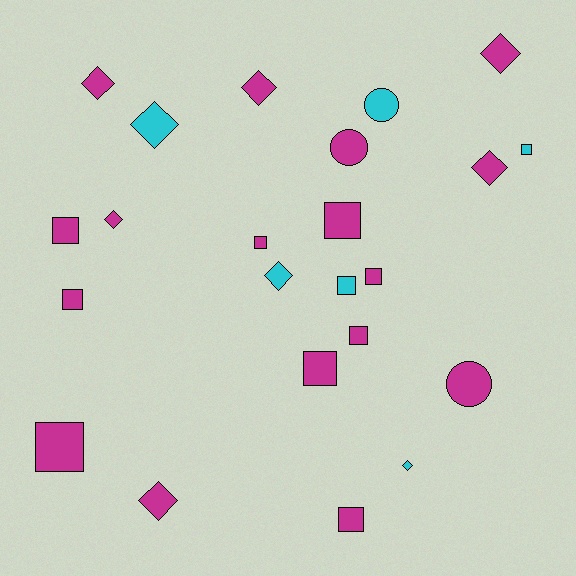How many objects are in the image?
There are 23 objects.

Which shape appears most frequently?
Square, with 11 objects.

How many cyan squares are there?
There are 2 cyan squares.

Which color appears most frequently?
Magenta, with 17 objects.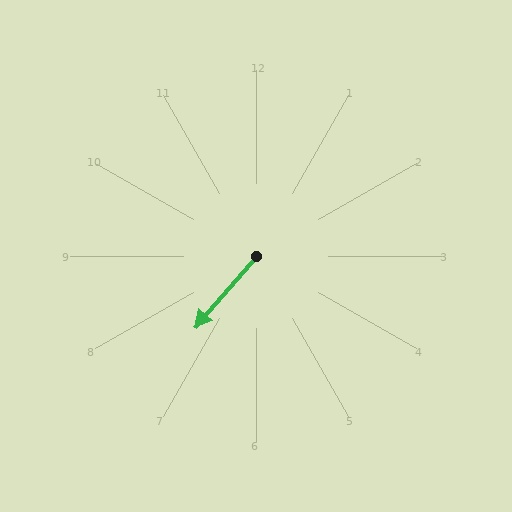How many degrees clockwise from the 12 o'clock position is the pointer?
Approximately 221 degrees.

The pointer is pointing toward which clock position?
Roughly 7 o'clock.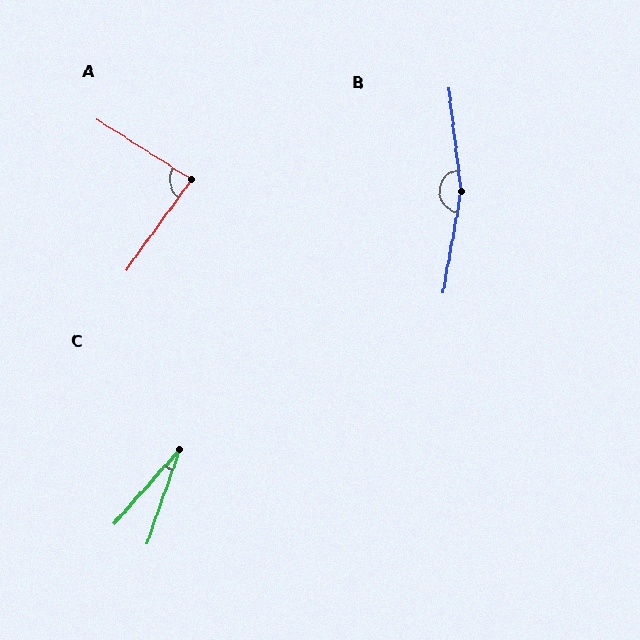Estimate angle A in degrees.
Approximately 87 degrees.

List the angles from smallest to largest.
C (23°), A (87°), B (163°).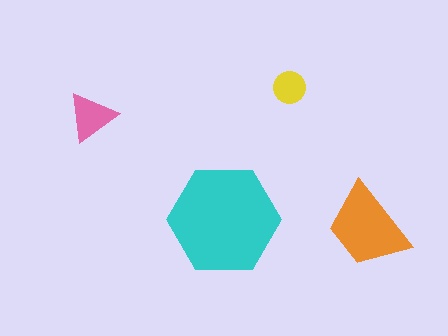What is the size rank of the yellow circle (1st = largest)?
4th.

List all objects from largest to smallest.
The cyan hexagon, the orange trapezoid, the pink triangle, the yellow circle.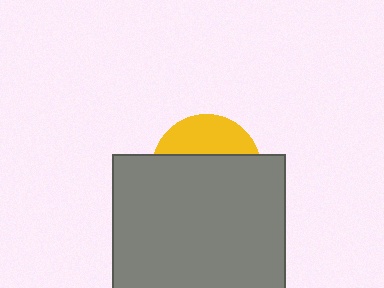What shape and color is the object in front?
The object in front is a gray square.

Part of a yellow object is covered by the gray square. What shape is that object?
It is a circle.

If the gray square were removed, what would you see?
You would see the complete yellow circle.